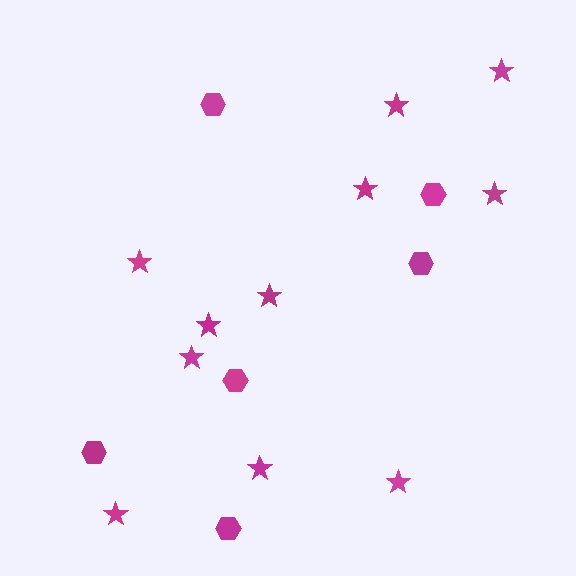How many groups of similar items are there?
There are 2 groups: one group of hexagons (6) and one group of stars (11).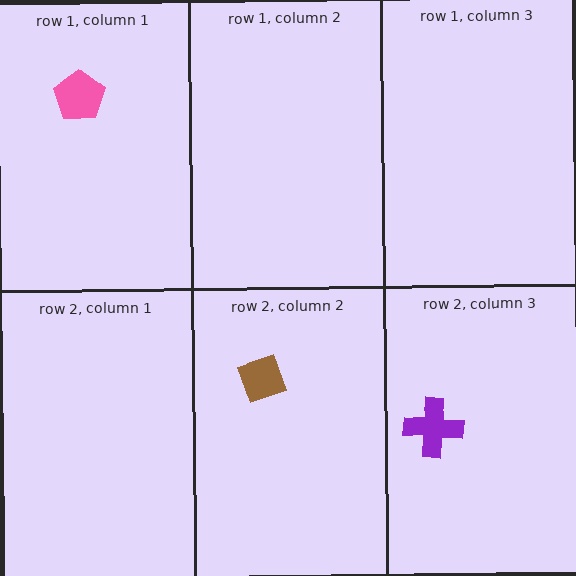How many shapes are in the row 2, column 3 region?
1.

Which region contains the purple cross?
The row 2, column 3 region.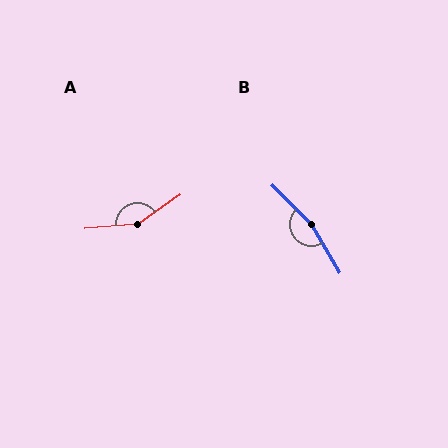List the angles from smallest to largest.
A (150°), B (165°).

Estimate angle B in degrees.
Approximately 165 degrees.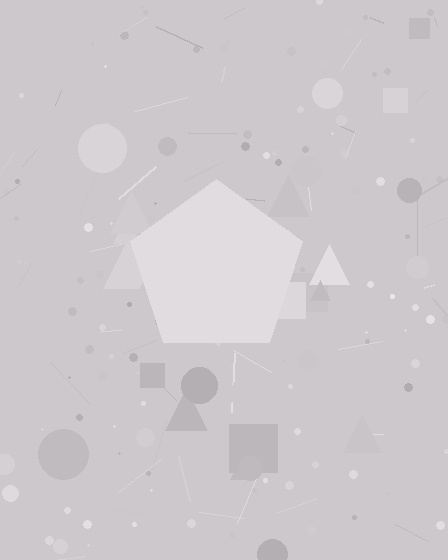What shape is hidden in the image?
A pentagon is hidden in the image.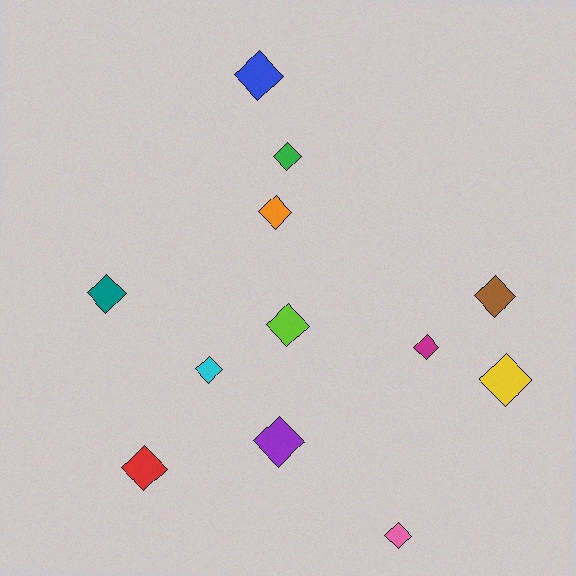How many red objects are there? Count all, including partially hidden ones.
There is 1 red object.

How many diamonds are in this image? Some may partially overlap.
There are 12 diamonds.